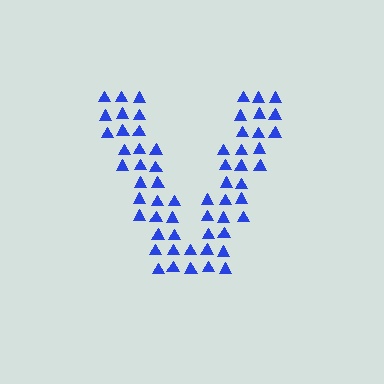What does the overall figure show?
The overall figure shows the letter V.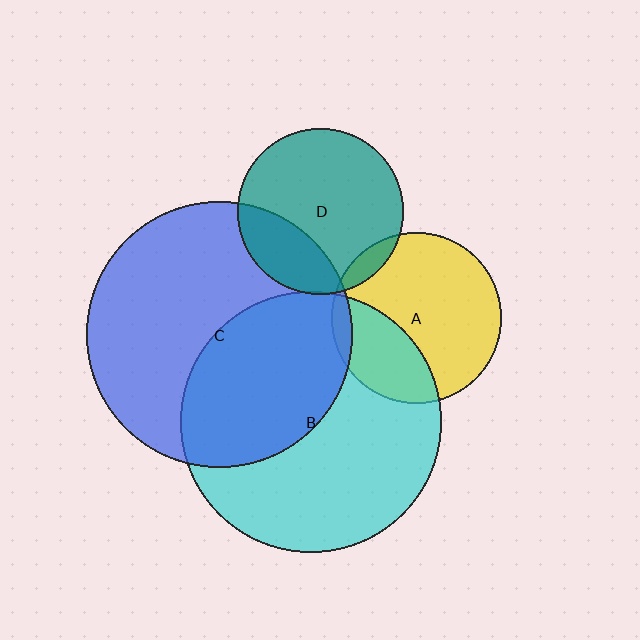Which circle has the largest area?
Circle C (blue).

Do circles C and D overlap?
Yes.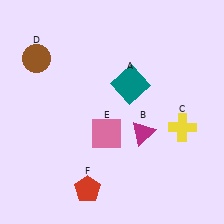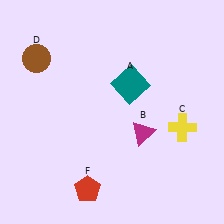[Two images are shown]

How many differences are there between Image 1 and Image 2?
There is 1 difference between the two images.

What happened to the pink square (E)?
The pink square (E) was removed in Image 2. It was in the bottom-left area of Image 1.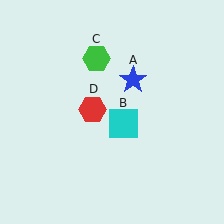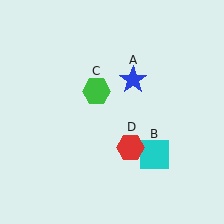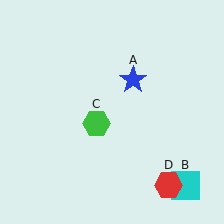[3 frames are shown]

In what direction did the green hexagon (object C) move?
The green hexagon (object C) moved down.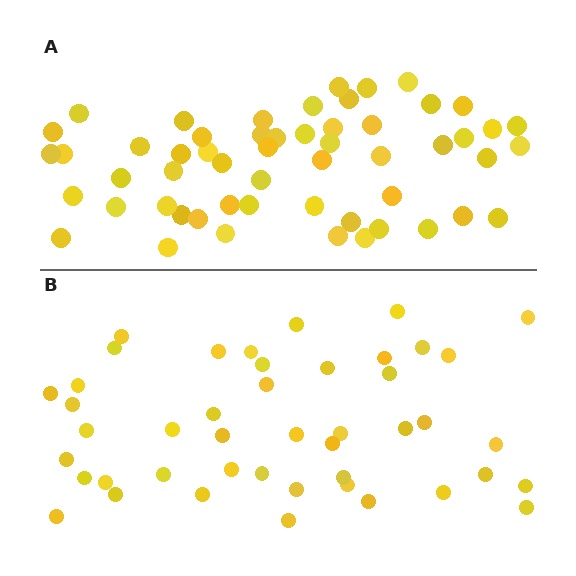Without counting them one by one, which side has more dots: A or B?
Region A (the top region) has more dots.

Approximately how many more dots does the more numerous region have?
Region A has roughly 10 or so more dots than region B.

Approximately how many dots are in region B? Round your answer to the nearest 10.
About 40 dots. (The exact count is 45, which rounds to 40.)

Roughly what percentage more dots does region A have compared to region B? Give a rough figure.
About 20% more.